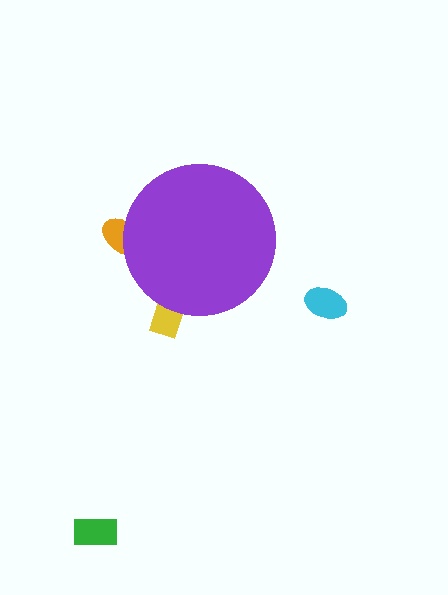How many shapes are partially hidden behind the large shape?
2 shapes are partially hidden.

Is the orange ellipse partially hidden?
Yes, the orange ellipse is partially hidden behind the purple circle.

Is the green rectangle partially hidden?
No, the green rectangle is fully visible.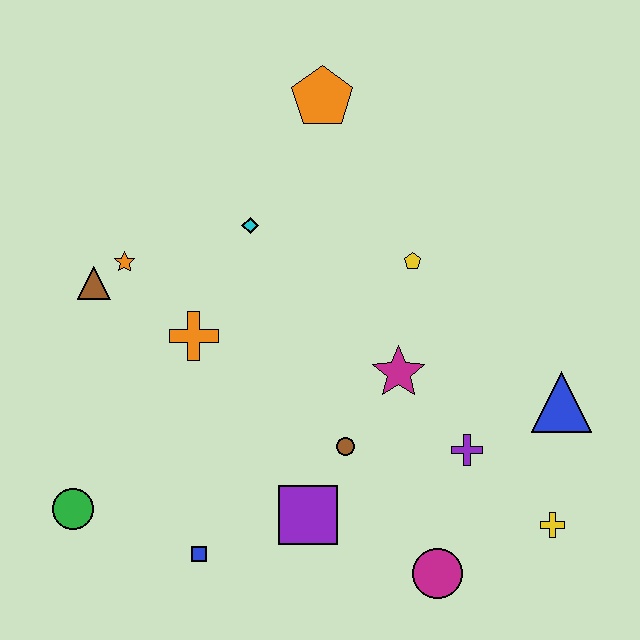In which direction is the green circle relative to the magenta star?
The green circle is to the left of the magenta star.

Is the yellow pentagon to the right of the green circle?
Yes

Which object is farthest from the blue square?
The orange pentagon is farthest from the blue square.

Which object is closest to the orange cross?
The orange star is closest to the orange cross.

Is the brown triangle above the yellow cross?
Yes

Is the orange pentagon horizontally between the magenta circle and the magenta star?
No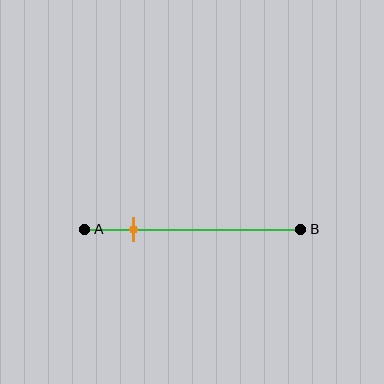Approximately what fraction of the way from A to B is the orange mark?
The orange mark is approximately 25% of the way from A to B.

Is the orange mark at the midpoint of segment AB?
No, the mark is at about 25% from A, not at the 50% midpoint.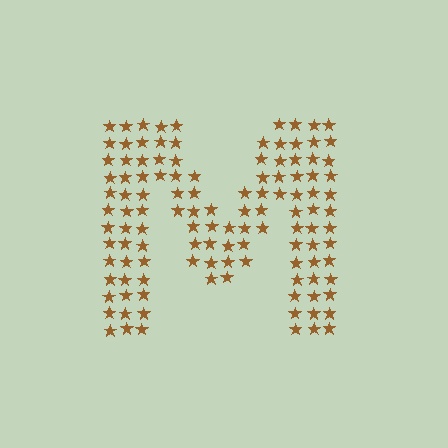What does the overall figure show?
The overall figure shows the letter M.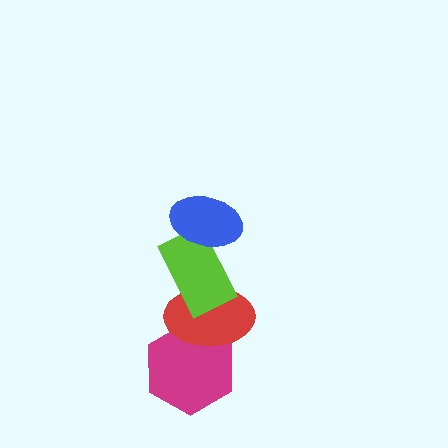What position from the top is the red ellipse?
The red ellipse is 3rd from the top.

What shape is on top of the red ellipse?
The lime rectangle is on top of the red ellipse.